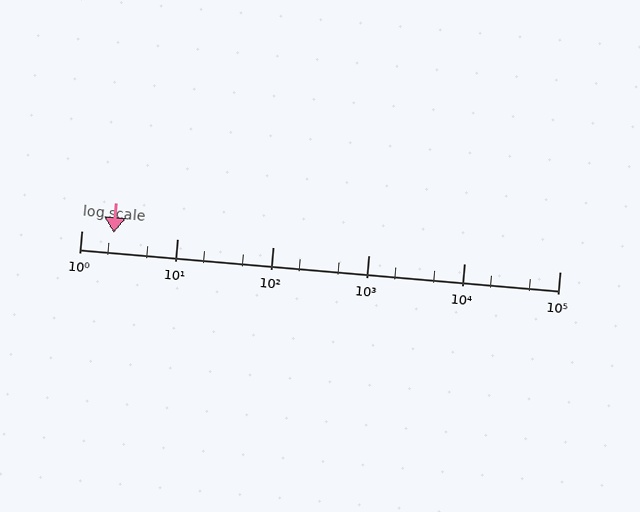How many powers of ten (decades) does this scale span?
The scale spans 5 decades, from 1 to 100000.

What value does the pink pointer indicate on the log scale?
The pointer indicates approximately 2.2.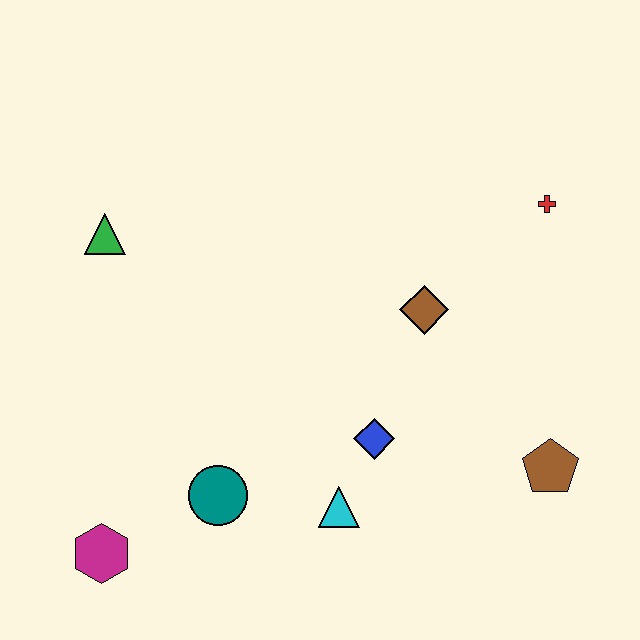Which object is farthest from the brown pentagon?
The green triangle is farthest from the brown pentagon.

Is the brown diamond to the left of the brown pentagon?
Yes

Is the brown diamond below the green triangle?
Yes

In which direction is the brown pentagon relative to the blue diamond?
The brown pentagon is to the right of the blue diamond.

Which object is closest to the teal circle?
The cyan triangle is closest to the teal circle.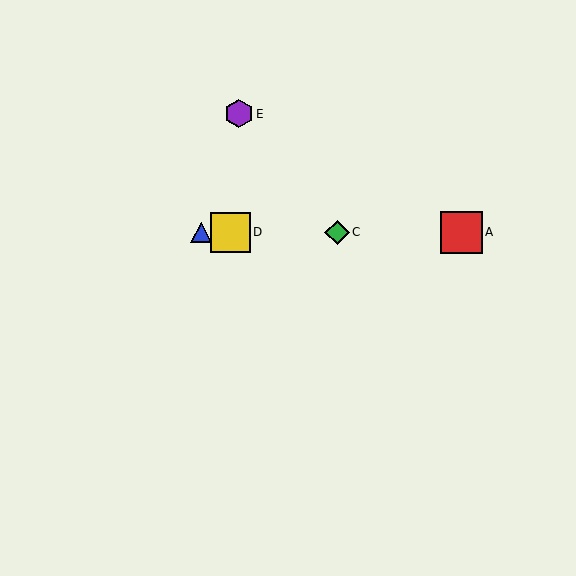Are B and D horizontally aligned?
Yes, both are at y≈232.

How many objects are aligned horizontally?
4 objects (A, B, C, D) are aligned horizontally.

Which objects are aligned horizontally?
Objects A, B, C, D are aligned horizontally.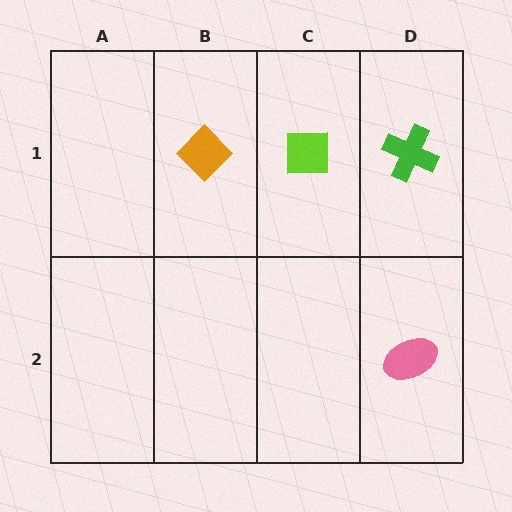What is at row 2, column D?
A pink ellipse.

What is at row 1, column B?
An orange diamond.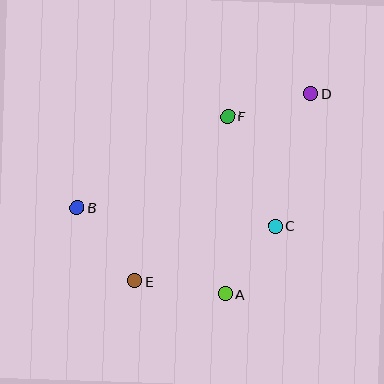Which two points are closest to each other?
Points A and C are closest to each other.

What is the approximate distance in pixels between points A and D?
The distance between A and D is approximately 218 pixels.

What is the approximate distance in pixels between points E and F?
The distance between E and F is approximately 189 pixels.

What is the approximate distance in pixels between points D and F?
The distance between D and F is approximately 86 pixels.